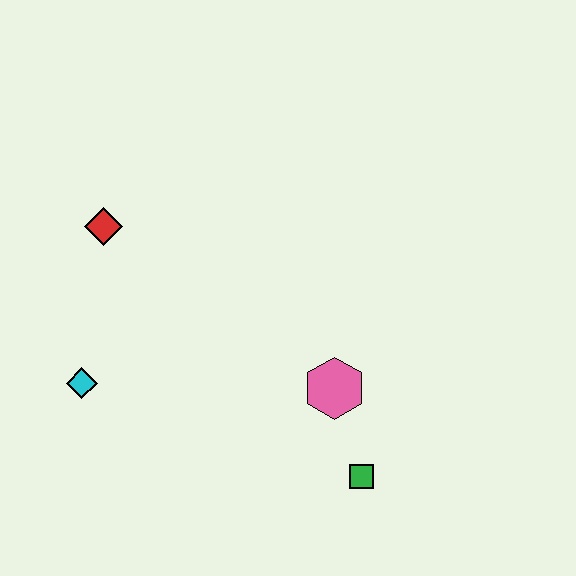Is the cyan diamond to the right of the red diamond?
No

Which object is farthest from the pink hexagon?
The red diamond is farthest from the pink hexagon.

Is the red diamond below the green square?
No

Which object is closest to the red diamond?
The cyan diamond is closest to the red diamond.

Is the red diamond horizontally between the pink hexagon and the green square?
No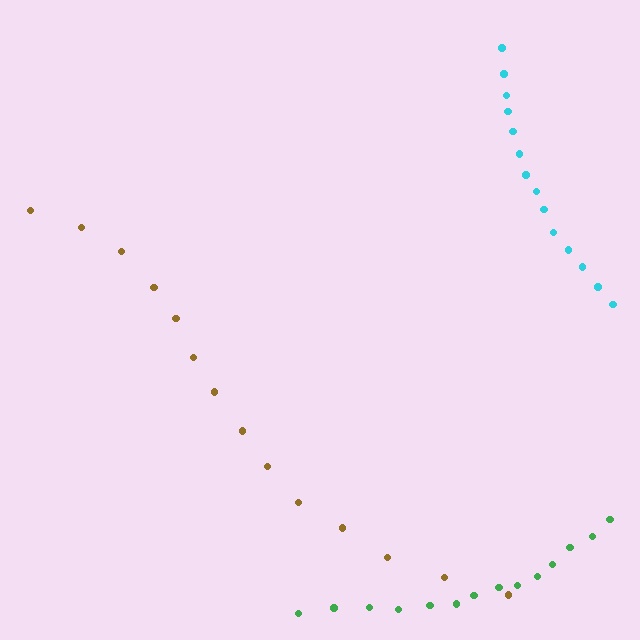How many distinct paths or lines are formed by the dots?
There are 3 distinct paths.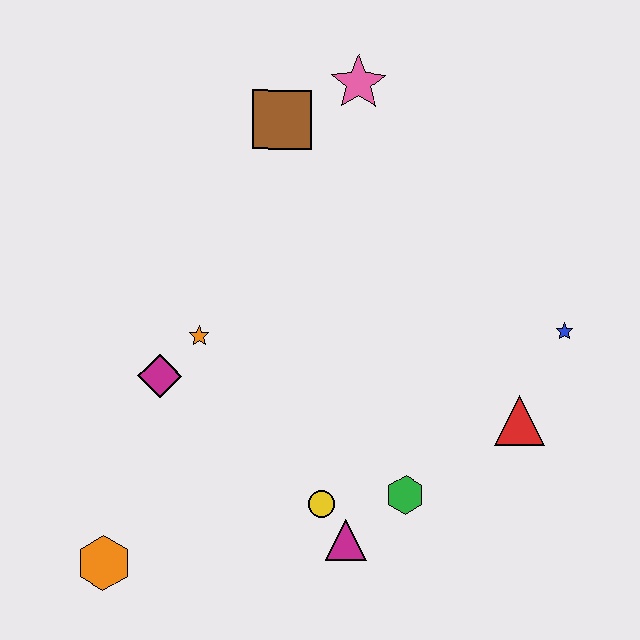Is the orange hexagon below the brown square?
Yes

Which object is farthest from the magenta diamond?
The blue star is farthest from the magenta diamond.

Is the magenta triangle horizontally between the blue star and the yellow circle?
Yes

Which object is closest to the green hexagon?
The magenta triangle is closest to the green hexagon.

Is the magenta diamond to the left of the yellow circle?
Yes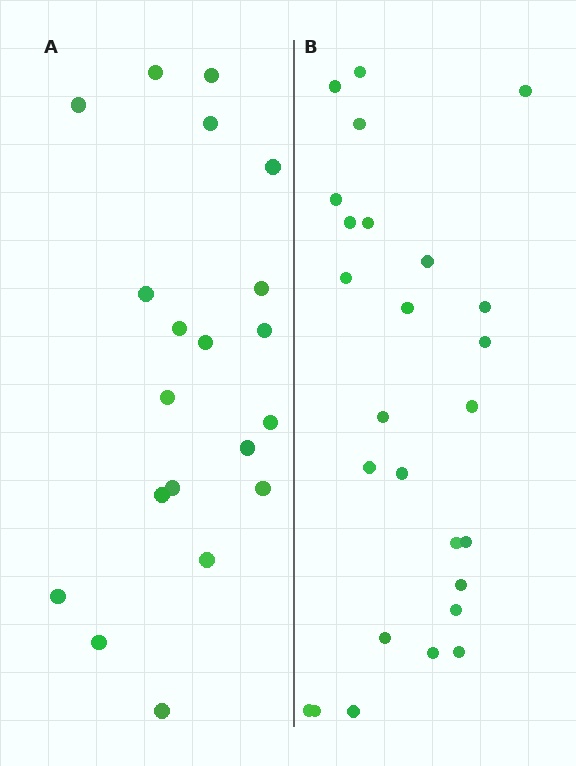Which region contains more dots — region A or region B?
Region B (the right region) has more dots.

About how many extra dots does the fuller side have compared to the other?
Region B has about 6 more dots than region A.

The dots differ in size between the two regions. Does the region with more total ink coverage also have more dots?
No. Region A has more total ink coverage because its dots are larger, but region B actually contains more individual dots. Total area can be misleading — the number of items is what matters here.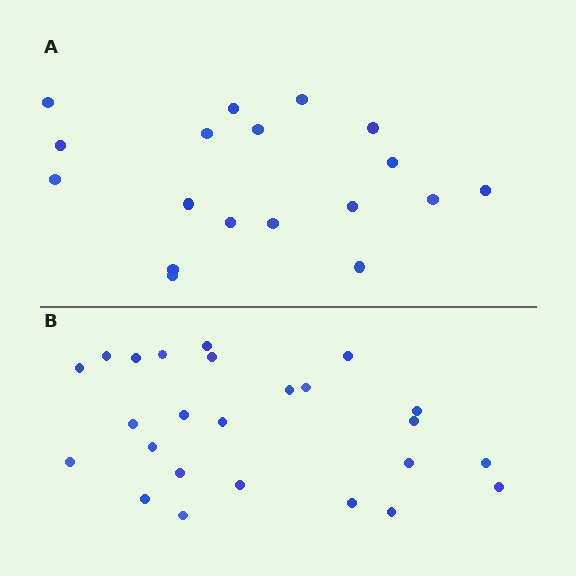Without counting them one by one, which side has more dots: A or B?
Region B (the bottom region) has more dots.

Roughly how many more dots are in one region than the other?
Region B has roughly 8 or so more dots than region A.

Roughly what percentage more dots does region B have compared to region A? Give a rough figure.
About 40% more.